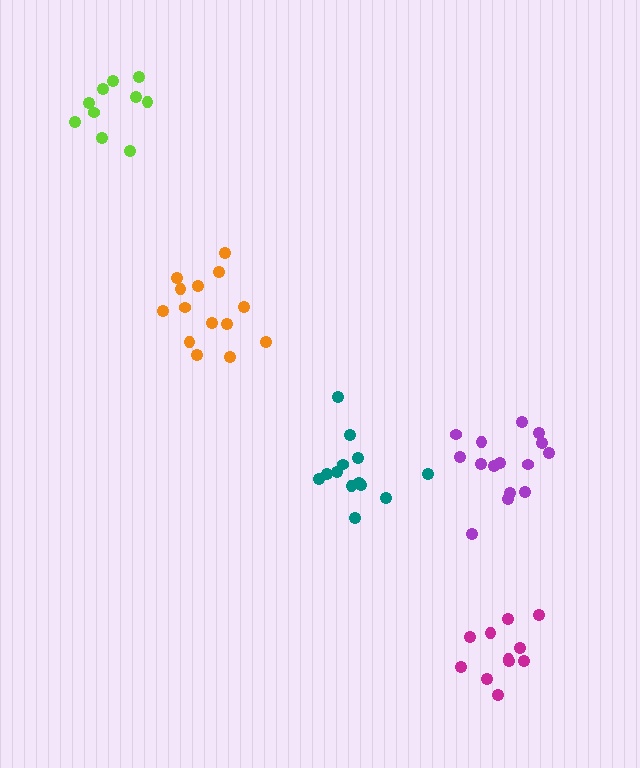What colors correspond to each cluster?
The clusters are colored: teal, lime, magenta, orange, purple.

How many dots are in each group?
Group 1: 13 dots, Group 2: 10 dots, Group 3: 11 dots, Group 4: 14 dots, Group 5: 15 dots (63 total).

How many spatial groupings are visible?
There are 5 spatial groupings.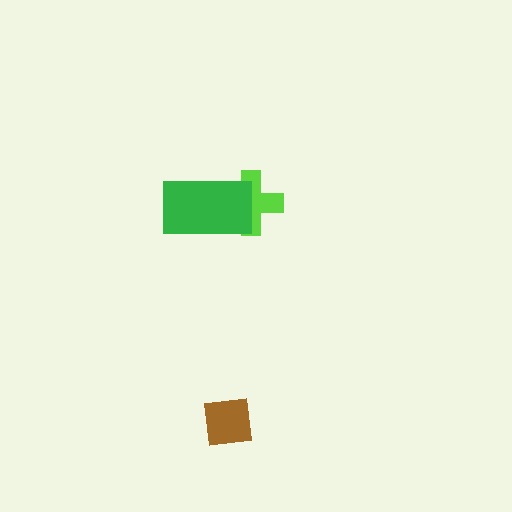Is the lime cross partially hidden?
Yes, it is partially covered by another shape.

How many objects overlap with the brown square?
0 objects overlap with the brown square.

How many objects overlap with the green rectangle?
1 object overlaps with the green rectangle.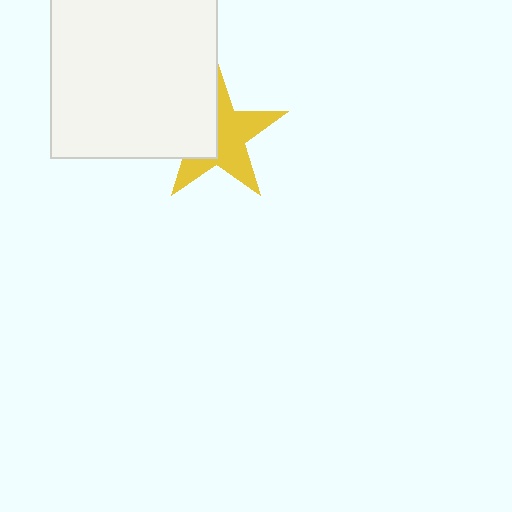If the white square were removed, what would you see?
You would see the complete yellow star.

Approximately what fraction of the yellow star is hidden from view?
Roughly 41% of the yellow star is hidden behind the white square.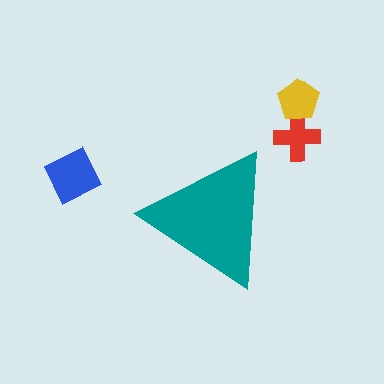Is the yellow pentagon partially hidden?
No, the yellow pentagon is fully visible.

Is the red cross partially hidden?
No, the red cross is fully visible.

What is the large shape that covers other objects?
A teal triangle.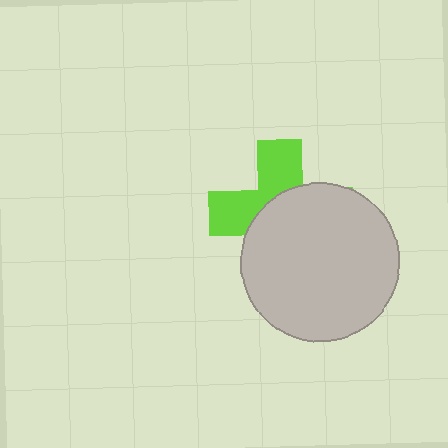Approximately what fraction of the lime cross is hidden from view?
Roughly 59% of the lime cross is hidden behind the light gray circle.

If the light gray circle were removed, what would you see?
You would see the complete lime cross.